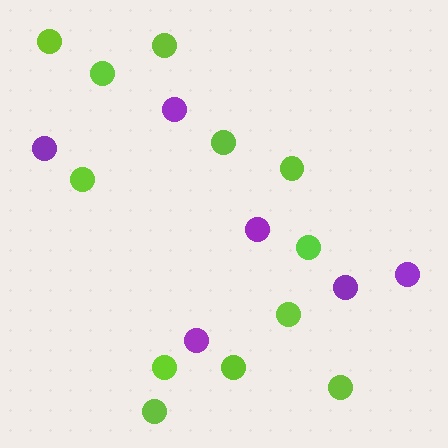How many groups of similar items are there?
There are 2 groups: one group of purple circles (6) and one group of lime circles (12).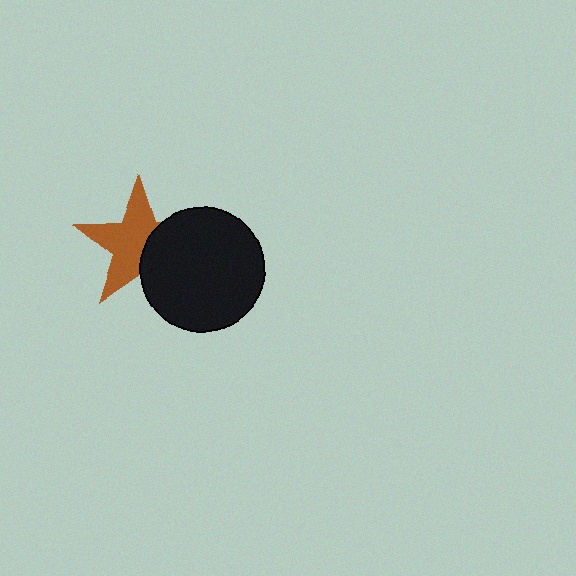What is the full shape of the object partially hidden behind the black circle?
The partially hidden object is a brown star.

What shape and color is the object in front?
The object in front is a black circle.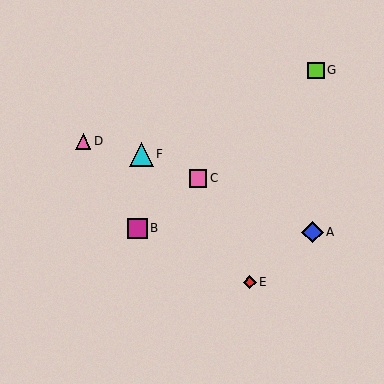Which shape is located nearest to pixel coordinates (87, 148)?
The pink triangle (labeled D) at (83, 141) is nearest to that location.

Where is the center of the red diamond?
The center of the red diamond is at (250, 282).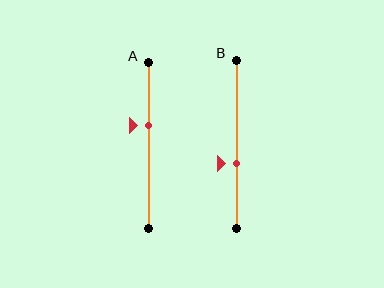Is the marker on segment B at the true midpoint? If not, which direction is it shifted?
No, the marker on segment B is shifted downward by about 12% of the segment length.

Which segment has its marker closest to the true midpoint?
Segment B has its marker closest to the true midpoint.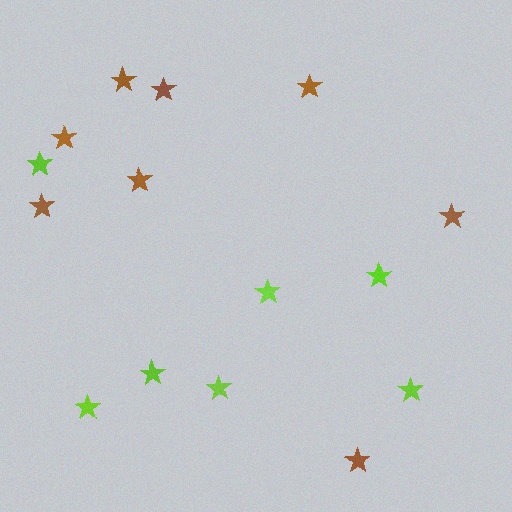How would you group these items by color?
There are 2 groups: one group of lime stars (7) and one group of brown stars (8).